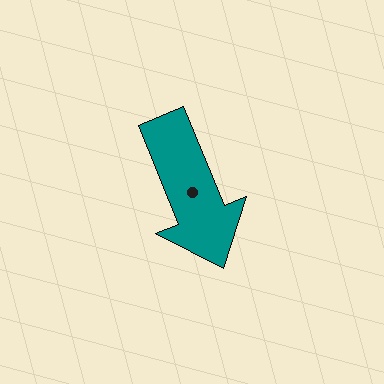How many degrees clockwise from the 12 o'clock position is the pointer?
Approximately 158 degrees.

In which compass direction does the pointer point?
South.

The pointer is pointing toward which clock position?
Roughly 5 o'clock.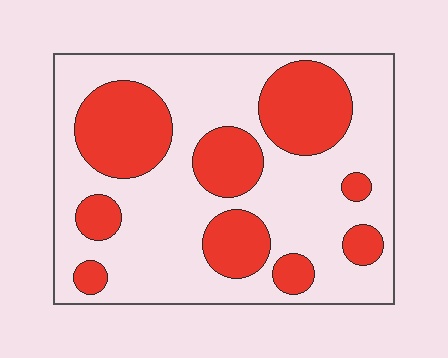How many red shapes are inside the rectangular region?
9.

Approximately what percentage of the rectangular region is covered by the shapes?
Approximately 35%.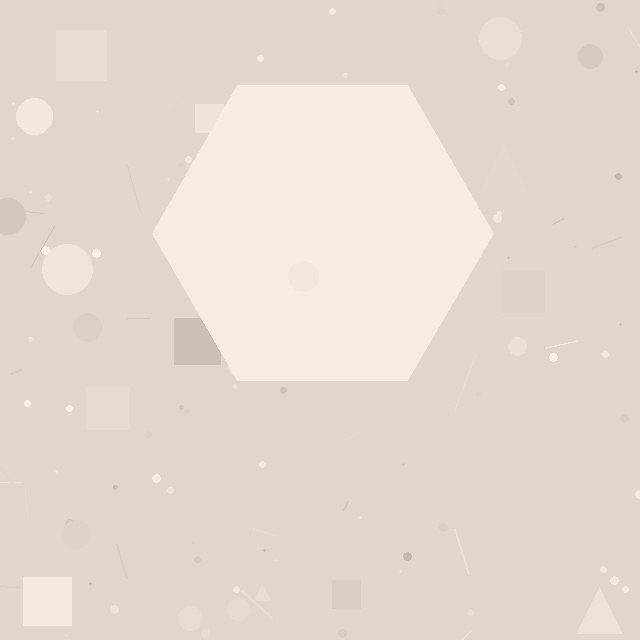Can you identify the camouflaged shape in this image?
The camouflaged shape is a hexagon.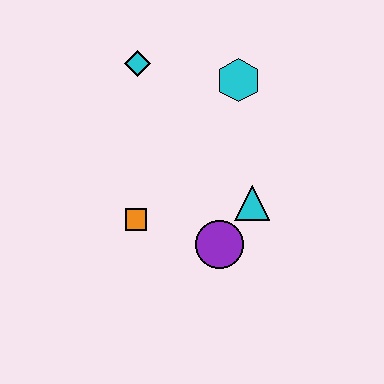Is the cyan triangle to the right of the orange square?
Yes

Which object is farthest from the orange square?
The cyan hexagon is farthest from the orange square.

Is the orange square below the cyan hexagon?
Yes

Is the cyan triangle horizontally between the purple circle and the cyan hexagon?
No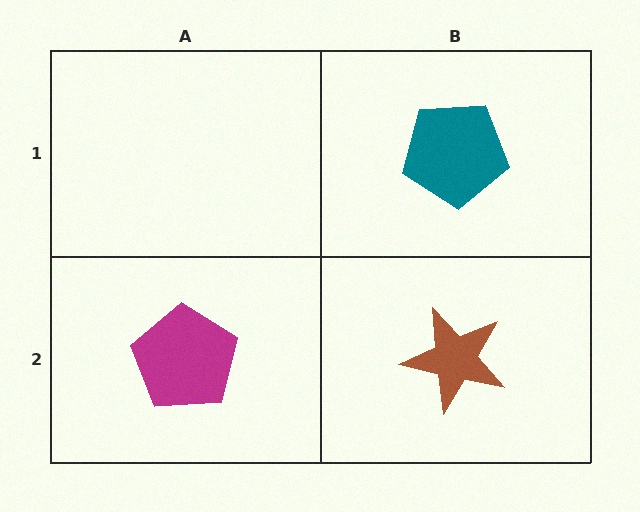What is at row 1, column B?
A teal pentagon.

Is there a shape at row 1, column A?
No, that cell is empty.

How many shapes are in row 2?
2 shapes.